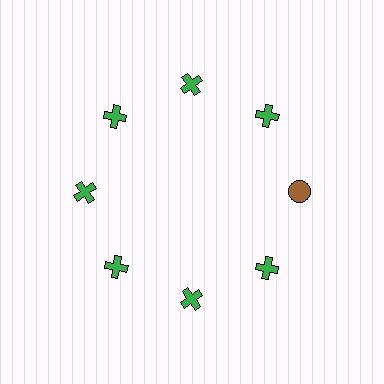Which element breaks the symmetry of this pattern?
The brown circle at roughly the 3 o'clock position breaks the symmetry. All other shapes are green crosses.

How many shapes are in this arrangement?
There are 8 shapes arranged in a ring pattern.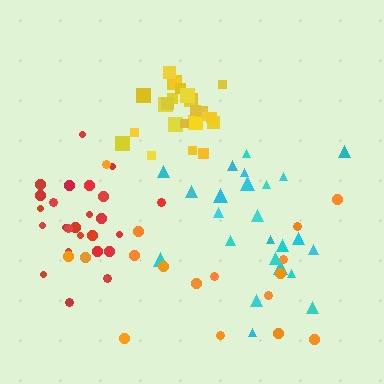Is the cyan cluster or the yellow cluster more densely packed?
Yellow.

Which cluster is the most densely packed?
Yellow.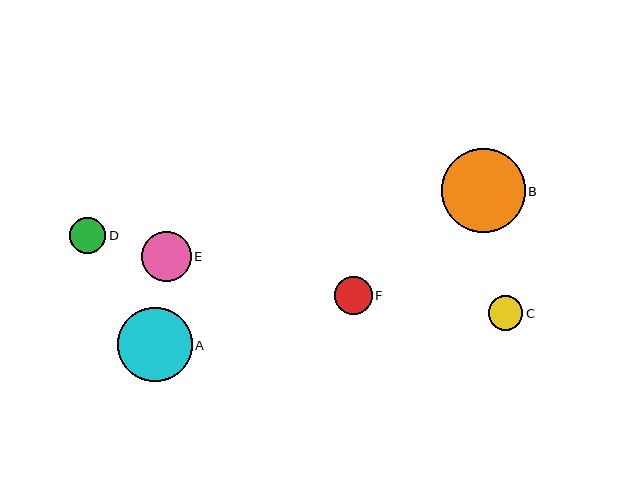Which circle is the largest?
Circle B is the largest with a size of approximately 84 pixels.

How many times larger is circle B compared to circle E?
Circle B is approximately 1.7 times the size of circle E.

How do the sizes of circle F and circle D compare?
Circle F and circle D are approximately the same size.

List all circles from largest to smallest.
From largest to smallest: B, A, E, F, D, C.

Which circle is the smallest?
Circle C is the smallest with a size of approximately 35 pixels.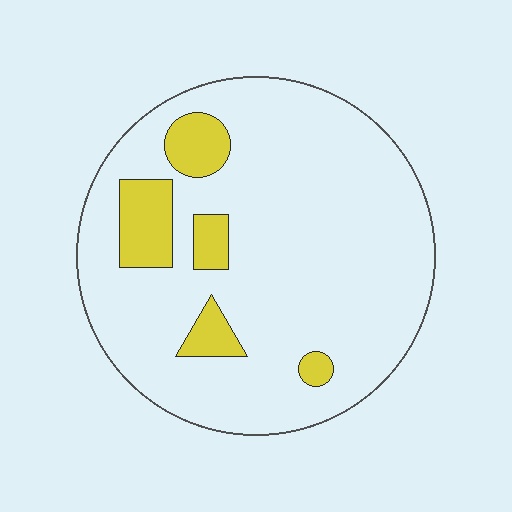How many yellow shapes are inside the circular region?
5.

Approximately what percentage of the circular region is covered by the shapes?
Approximately 15%.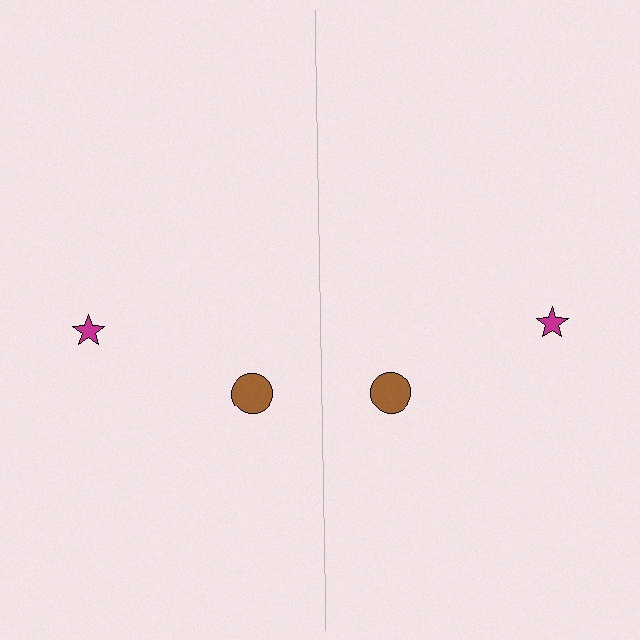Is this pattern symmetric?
Yes, this pattern has bilateral (reflection) symmetry.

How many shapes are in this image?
There are 4 shapes in this image.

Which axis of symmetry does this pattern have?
The pattern has a vertical axis of symmetry running through the center of the image.